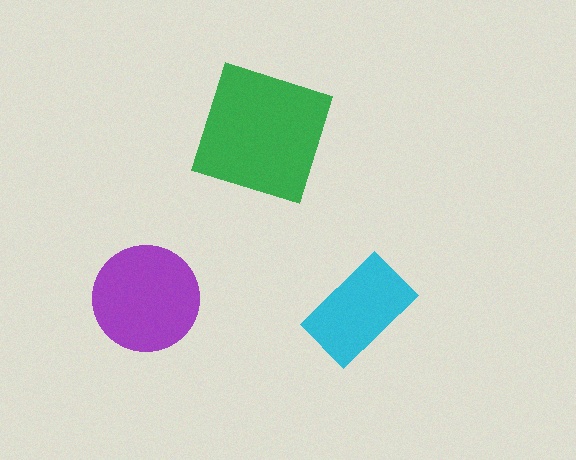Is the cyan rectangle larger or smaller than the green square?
Smaller.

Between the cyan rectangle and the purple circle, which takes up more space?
The purple circle.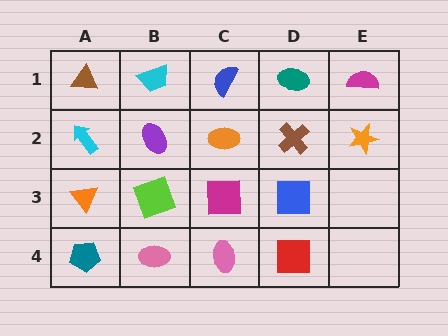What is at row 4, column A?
A teal pentagon.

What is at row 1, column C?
A blue semicircle.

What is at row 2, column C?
An orange ellipse.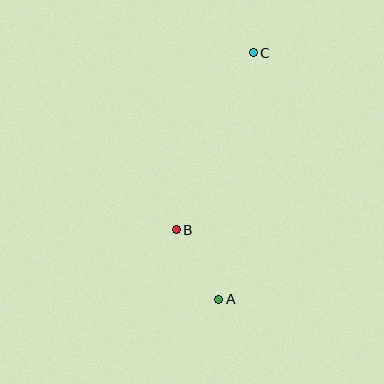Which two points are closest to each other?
Points A and B are closest to each other.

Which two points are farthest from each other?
Points A and C are farthest from each other.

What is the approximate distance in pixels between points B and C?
The distance between B and C is approximately 193 pixels.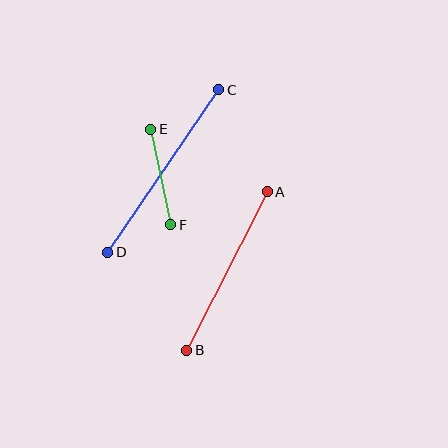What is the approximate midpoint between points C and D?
The midpoint is at approximately (163, 171) pixels.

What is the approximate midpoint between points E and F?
The midpoint is at approximately (161, 177) pixels.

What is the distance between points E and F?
The distance is approximately 97 pixels.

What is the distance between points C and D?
The distance is approximately 197 pixels.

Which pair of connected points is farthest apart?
Points C and D are farthest apart.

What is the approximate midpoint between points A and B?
The midpoint is at approximately (227, 271) pixels.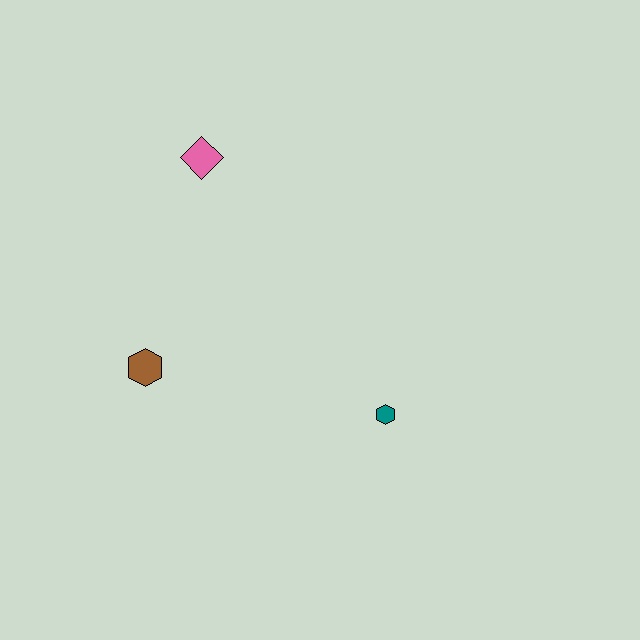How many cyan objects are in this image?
There are no cyan objects.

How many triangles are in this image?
There are no triangles.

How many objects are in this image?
There are 3 objects.